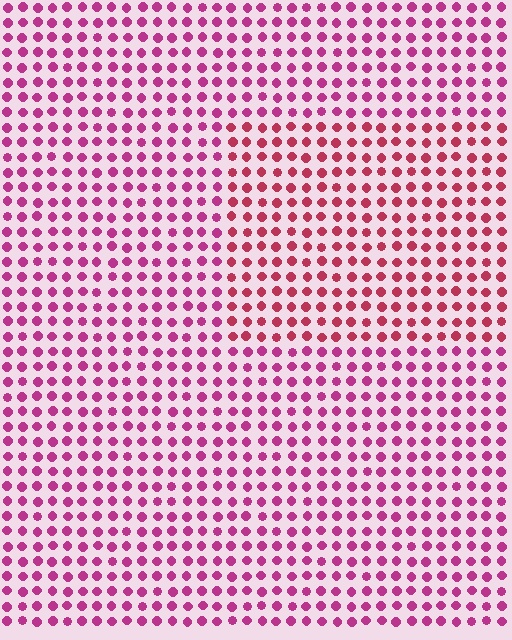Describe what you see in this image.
The image is filled with small magenta elements in a uniform arrangement. A rectangle-shaped region is visible where the elements are tinted to a slightly different hue, forming a subtle color boundary.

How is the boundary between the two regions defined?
The boundary is defined purely by a slight shift in hue (about 25 degrees). Spacing, size, and orientation are identical on both sides.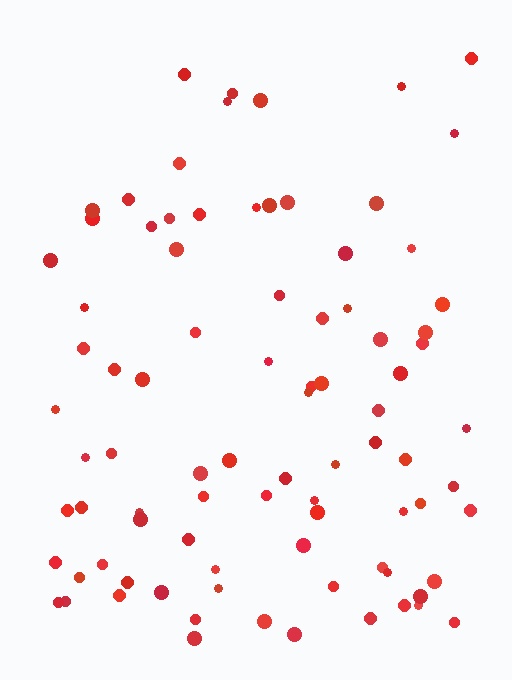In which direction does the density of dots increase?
From top to bottom, with the bottom side densest.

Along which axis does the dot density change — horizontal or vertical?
Vertical.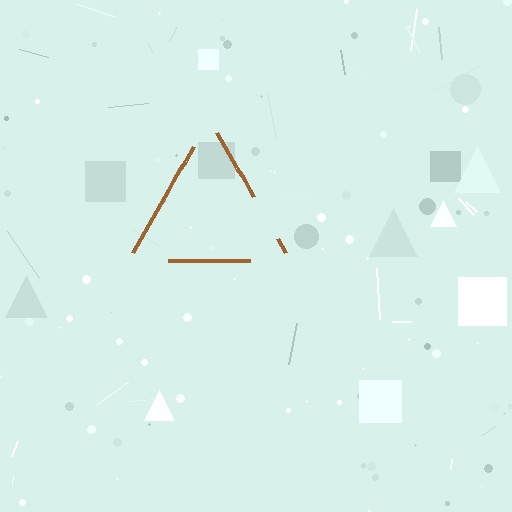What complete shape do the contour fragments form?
The contour fragments form a triangle.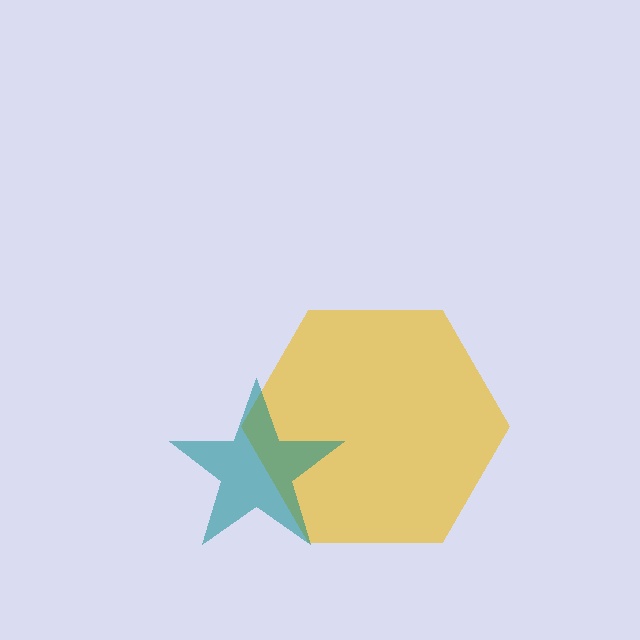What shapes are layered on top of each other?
The layered shapes are: a yellow hexagon, a teal star.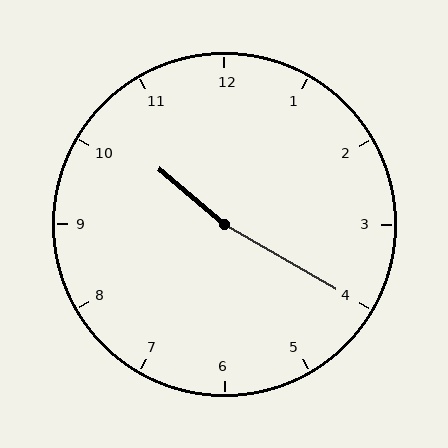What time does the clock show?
10:20.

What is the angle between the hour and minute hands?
Approximately 170 degrees.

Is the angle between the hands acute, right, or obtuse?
It is obtuse.